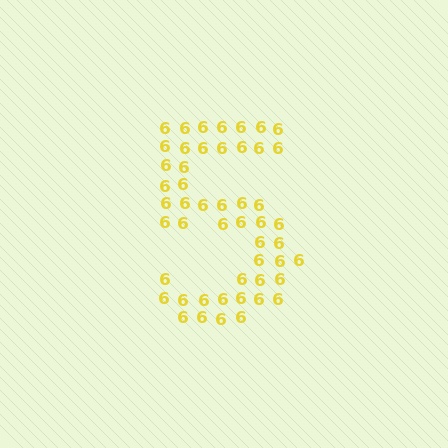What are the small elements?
The small elements are digit 6's.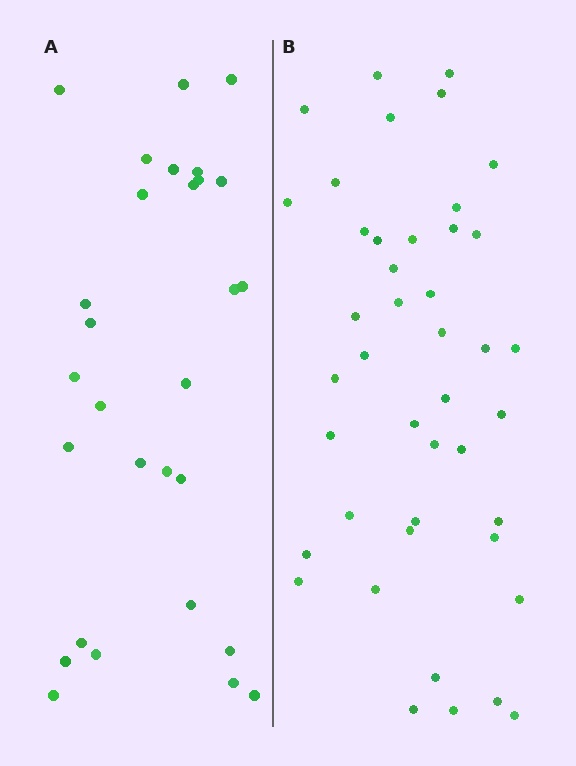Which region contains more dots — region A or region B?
Region B (the right region) has more dots.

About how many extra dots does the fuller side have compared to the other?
Region B has approximately 15 more dots than region A.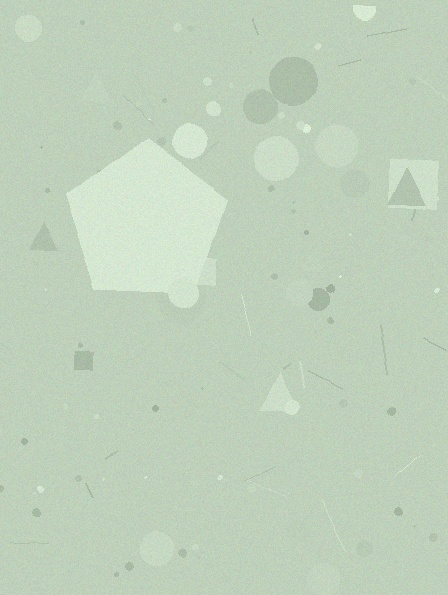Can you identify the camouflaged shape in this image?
The camouflaged shape is a pentagon.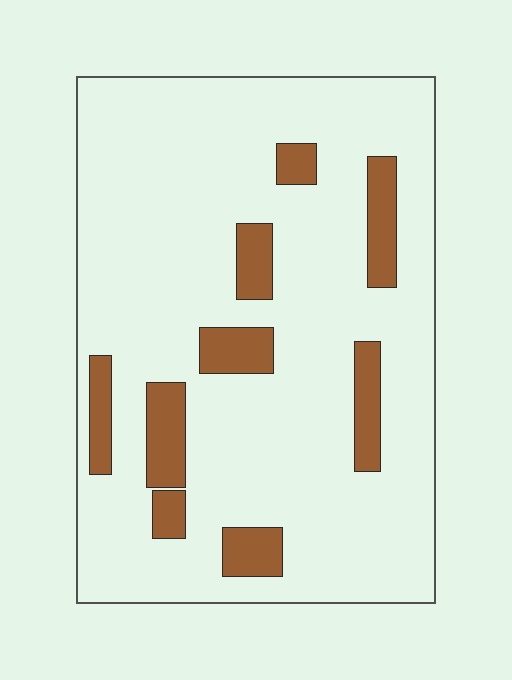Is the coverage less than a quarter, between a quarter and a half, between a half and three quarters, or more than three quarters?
Less than a quarter.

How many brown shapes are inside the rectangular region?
9.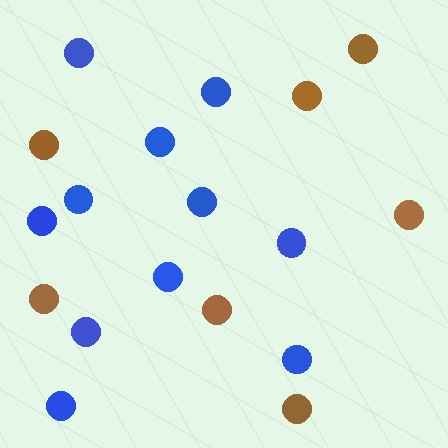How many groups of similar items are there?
There are 2 groups: one group of blue circles (11) and one group of brown circles (7).